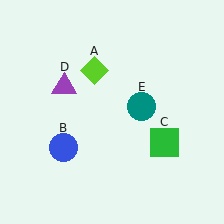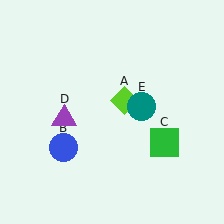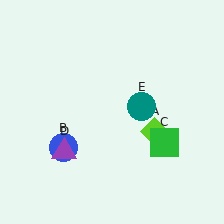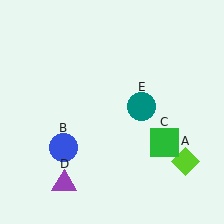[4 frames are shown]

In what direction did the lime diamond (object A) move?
The lime diamond (object A) moved down and to the right.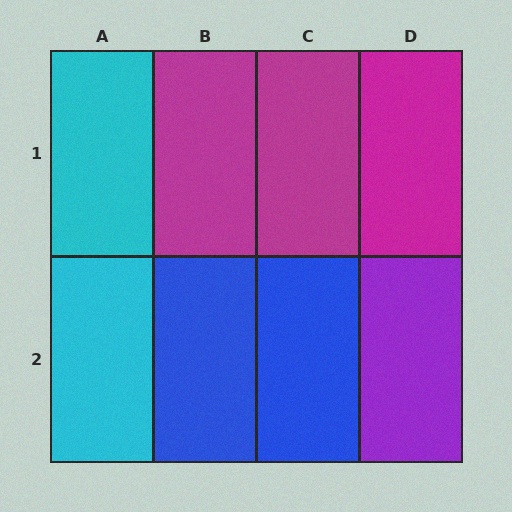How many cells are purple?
1 cell is purple.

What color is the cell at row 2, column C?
Blue.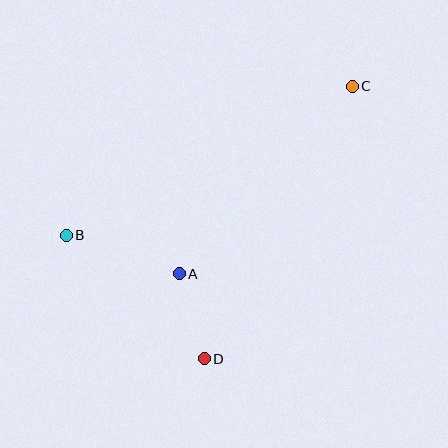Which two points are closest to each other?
Points A and D are closest to each other.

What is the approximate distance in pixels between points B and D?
The distance between B and D is approximately 185 pixels.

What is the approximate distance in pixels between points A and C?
The distance between A and C is approximately 255 pixels.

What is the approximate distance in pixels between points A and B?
The distance between A and B is approximately 119 pixels.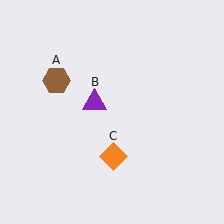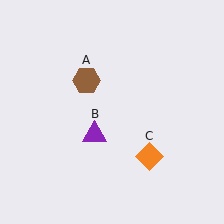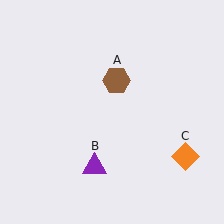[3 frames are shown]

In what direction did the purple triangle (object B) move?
The purple triangle (object B) moved down.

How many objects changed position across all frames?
3 objects changed position: brown hexagon (object A), purple triangle (object B), orange diamond (object C).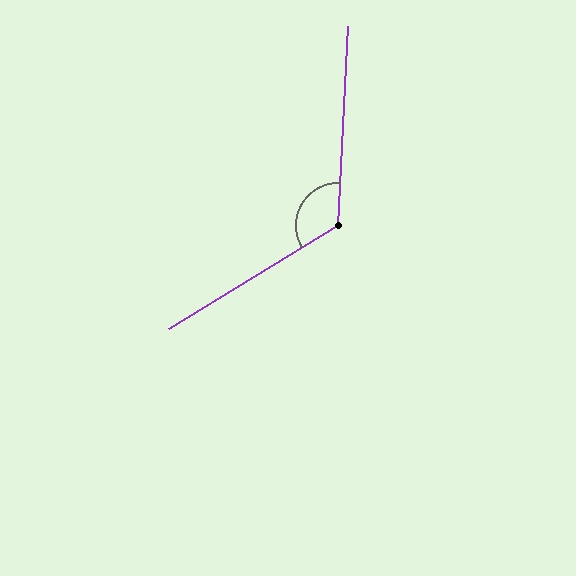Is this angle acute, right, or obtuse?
It is obtuse.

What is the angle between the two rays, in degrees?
Approximately 124 degrees.